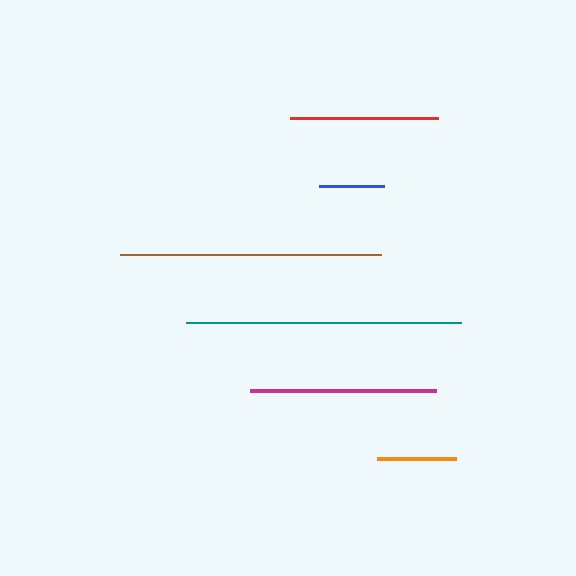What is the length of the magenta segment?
The magenta segment is approximately 186 pixels long.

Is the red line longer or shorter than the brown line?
The brown line is longer than the red line.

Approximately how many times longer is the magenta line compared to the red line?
The magenta line is approximately 1.3 times the length of the red line.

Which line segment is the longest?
The teal line is the longest at approximately 274 pixels.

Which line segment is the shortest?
The blue line is the shortest at approximately 64 pixels.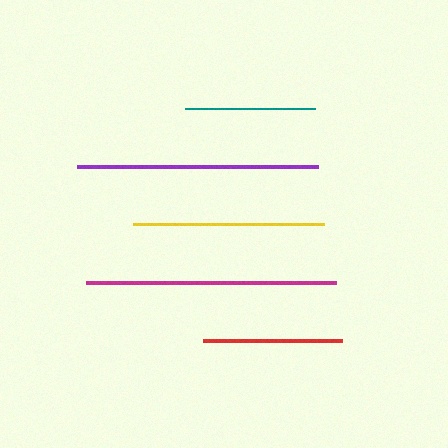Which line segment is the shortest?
The teal line is the shortest at approximately 130 pixels.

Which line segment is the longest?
The magenta line is the longest at approximately 250 pixels.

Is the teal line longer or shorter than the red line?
The red line is longer than the teal line.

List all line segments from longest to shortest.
From longest to shortest: magenta, purple, yellow, red, teal.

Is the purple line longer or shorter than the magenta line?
The magenta line is longer than the purple line.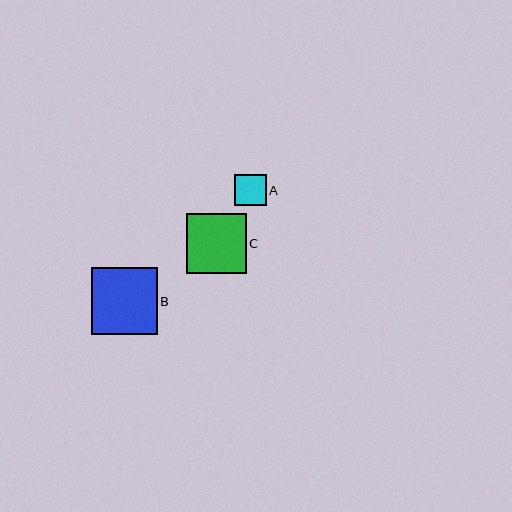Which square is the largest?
Square B is the largest with a size of approximately 66 pixels.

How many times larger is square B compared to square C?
Square B is approximately 1.1 times the size of square C.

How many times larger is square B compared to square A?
Square B is approximately 2.1 times the size of square A.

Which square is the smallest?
Square A is the smallest with a size of approximately 31 pixels.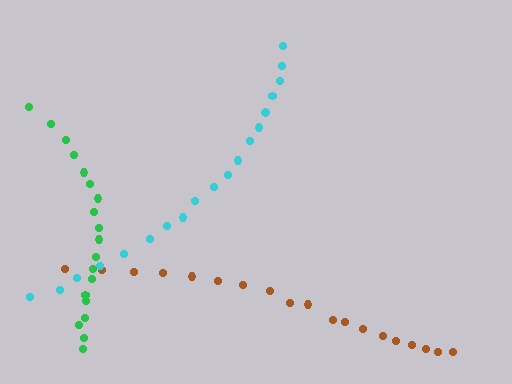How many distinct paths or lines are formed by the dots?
There are 3 distinct paths.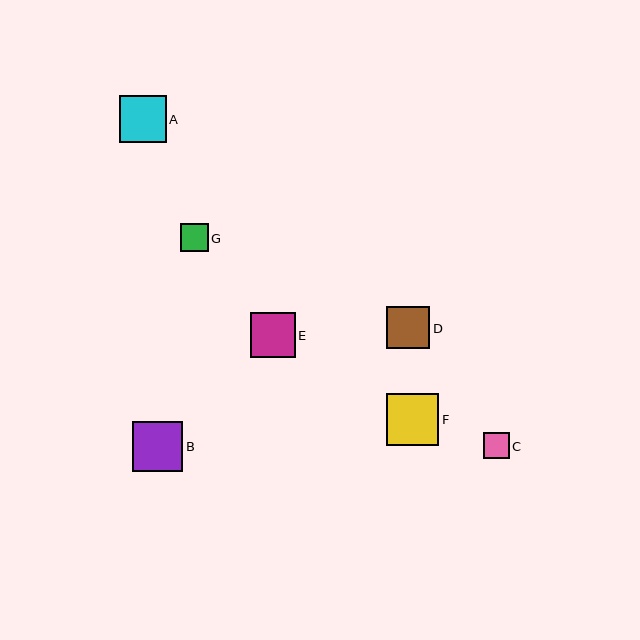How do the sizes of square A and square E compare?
Square A and square E are approximately the same size.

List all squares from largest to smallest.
From largest to smallest: F, B, A, E, D, G, C.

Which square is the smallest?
Square C is the smallest with a size of approximately 26 pixels.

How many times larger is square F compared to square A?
Square F is approximately 1.1 times the size of square A.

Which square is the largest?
Square F is the largest with a size of approximately 52 pixels.